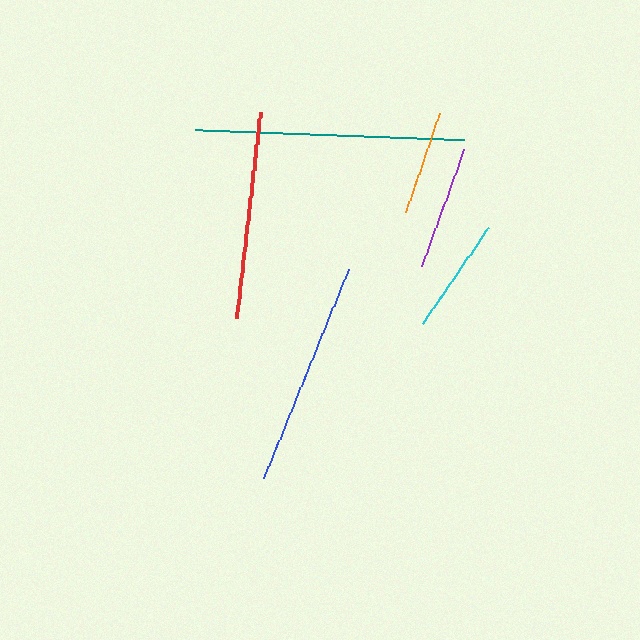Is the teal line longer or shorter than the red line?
The teal line is longer than the red line.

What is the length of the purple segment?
The purple segment is approximately 124 pixels long.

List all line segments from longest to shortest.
From longest to shortest: teal, blue, red, purple, cyan, orange.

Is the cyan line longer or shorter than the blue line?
The blue line is longer than the cyan line.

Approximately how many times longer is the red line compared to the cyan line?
The red line is approximately 1.8 times the length of the cyan line.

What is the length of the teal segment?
The teal segment is approximately 269 pixels long.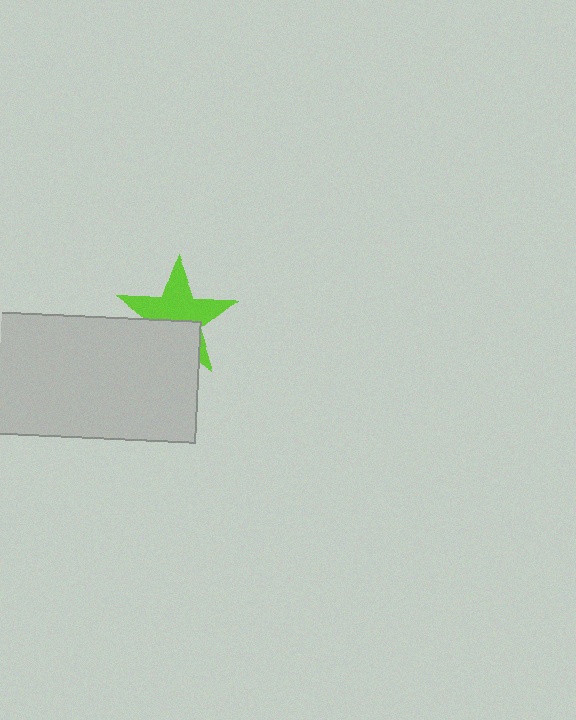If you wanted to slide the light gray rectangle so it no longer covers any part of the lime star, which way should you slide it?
Slide it down — that is the most direct way to separate the two shapes.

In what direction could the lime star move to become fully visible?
The lime star could move up. That would shift it out from behind the light gray rectangle entirely.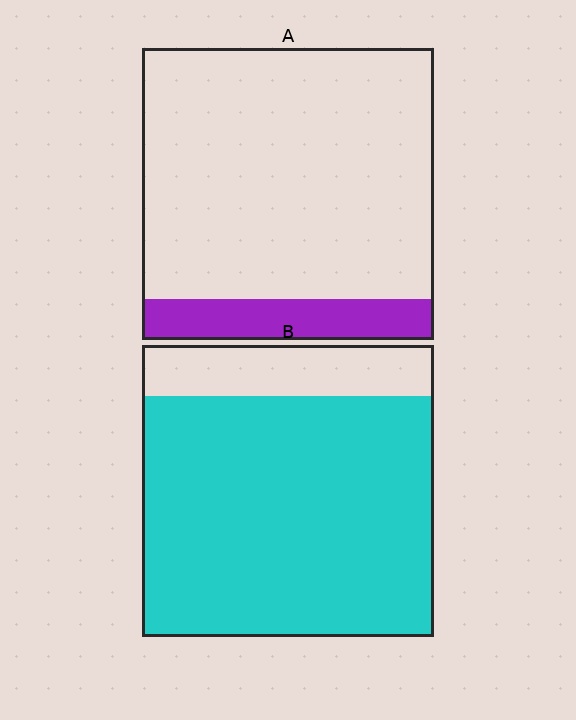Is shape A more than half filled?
No.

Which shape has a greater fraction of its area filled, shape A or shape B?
Shape B.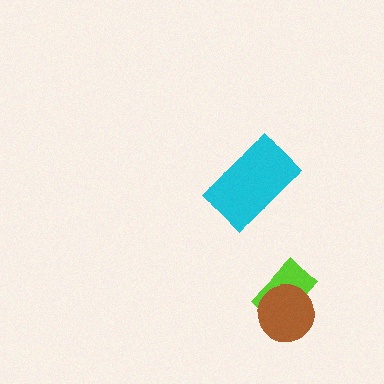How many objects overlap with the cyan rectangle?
0 objects overlap with the cyan rectangle.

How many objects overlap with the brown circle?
1 object overlaps with the brown circle.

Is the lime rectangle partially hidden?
Yes, it is partially covered by another shape.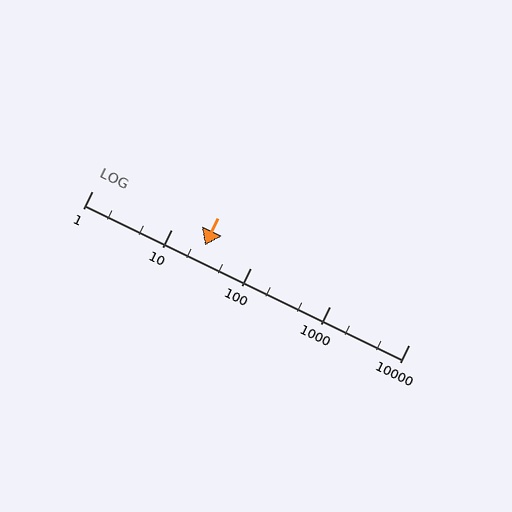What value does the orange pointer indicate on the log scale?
The pointer indicates approximately 27.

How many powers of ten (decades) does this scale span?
The scale spans 4 decades, from 1 to 10000.